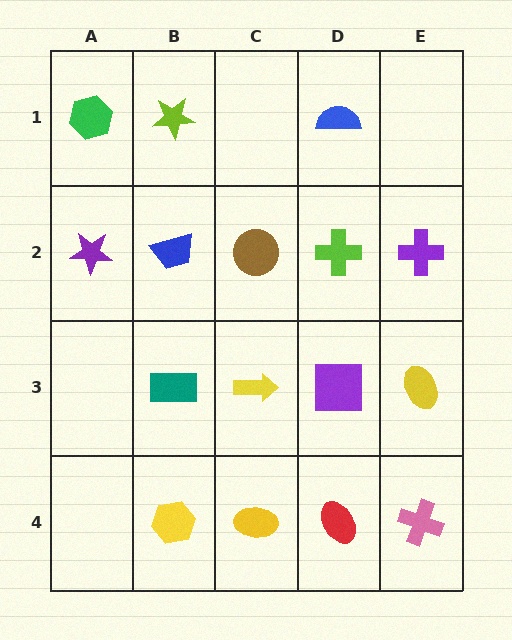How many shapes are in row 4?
4 shapes.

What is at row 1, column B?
A lime star.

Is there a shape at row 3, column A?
No, that cell is empty.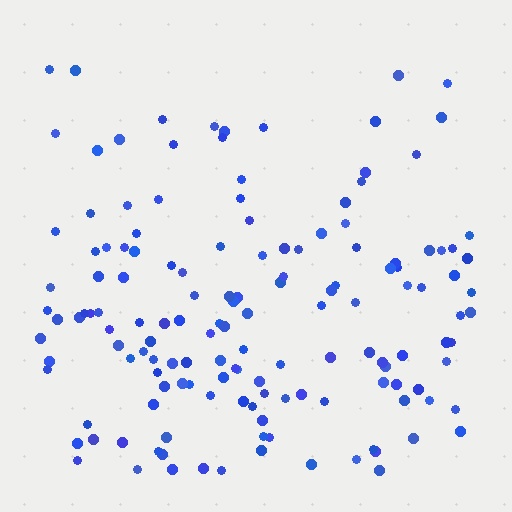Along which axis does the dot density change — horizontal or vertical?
Vertical.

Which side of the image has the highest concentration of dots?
The bottom.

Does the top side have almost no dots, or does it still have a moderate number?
Still a moderate number, just noticeably fewer than the bottom.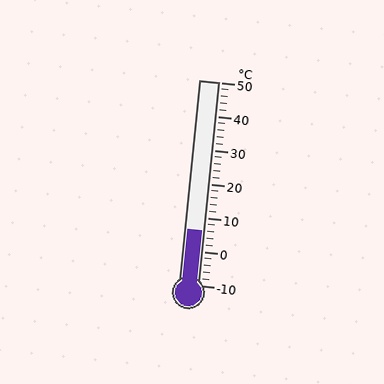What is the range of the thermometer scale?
The thermometer scale ranges from -10°C to 50°C.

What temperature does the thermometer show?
The thermometer shows approximately 6°C.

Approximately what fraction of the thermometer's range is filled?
The thermometer is filled to approximately 25% of its range.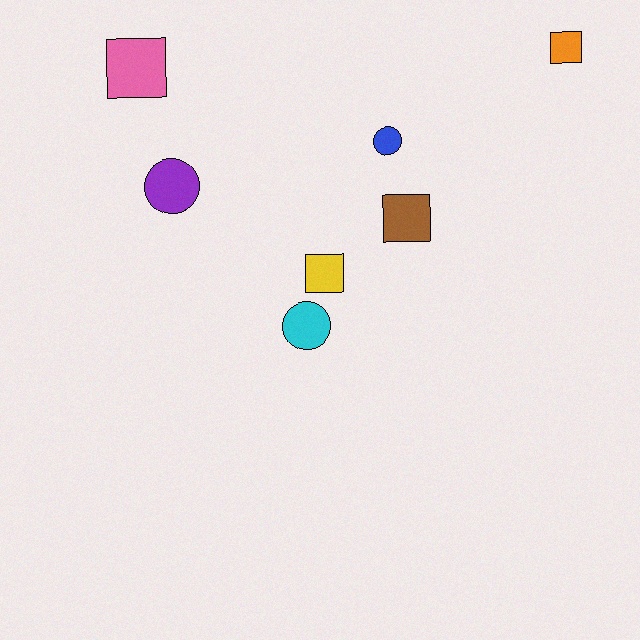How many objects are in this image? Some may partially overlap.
There are 7 objects.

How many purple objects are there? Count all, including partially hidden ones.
There is 1 purple object.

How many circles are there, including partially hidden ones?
There are 3 circles.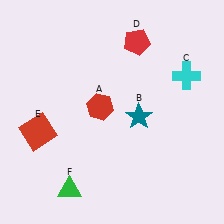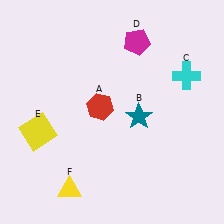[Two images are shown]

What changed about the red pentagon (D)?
In Image 1, D is red. In Image 2, it changed to magenta.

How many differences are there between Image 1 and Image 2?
There are 3 differences between the two images.